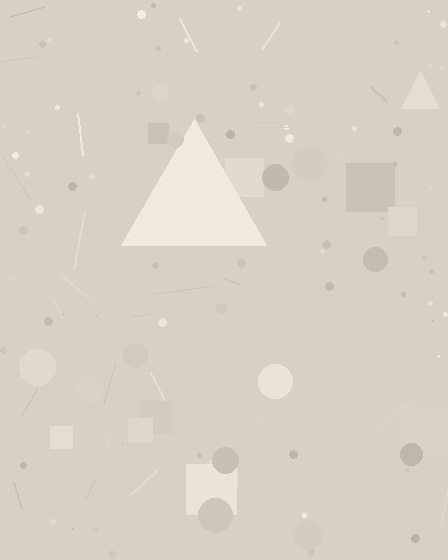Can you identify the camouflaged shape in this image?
The camouflaged shape is a triangle.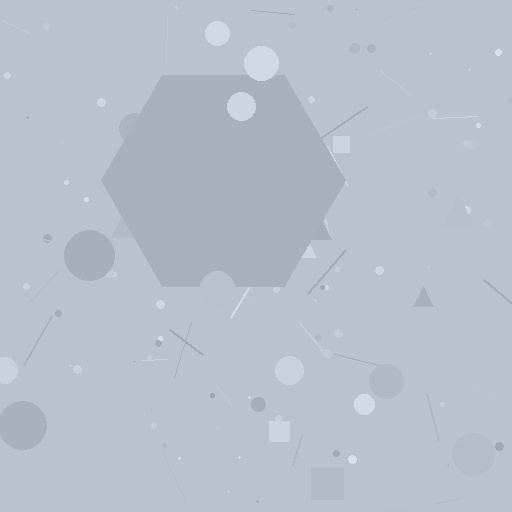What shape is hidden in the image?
A hexagon is hidden in the image.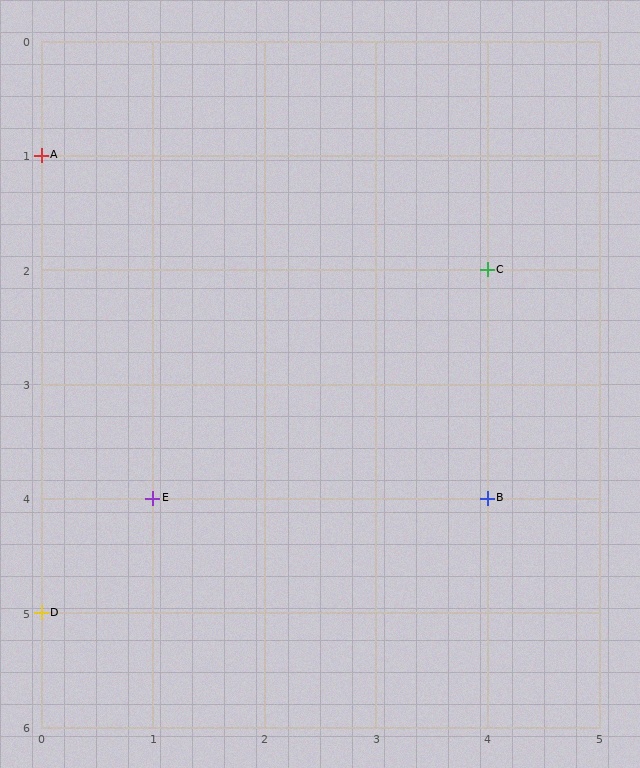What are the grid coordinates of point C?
Point C is at grid coordinates (4, 2).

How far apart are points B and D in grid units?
Points B and D are 4 columns and 1 row apart (about 4.1 grid units diagonally).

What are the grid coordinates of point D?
Point D is at grid coordinates (0, 5).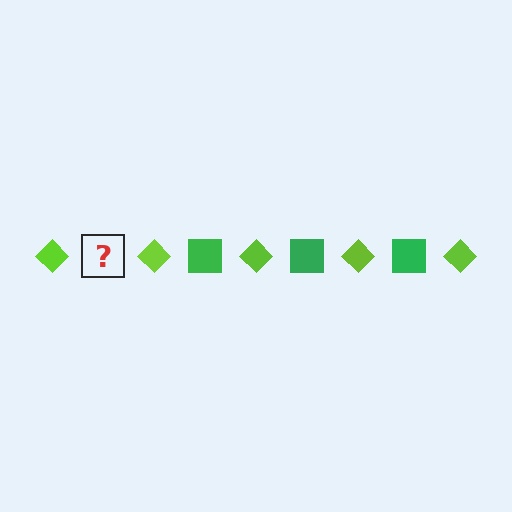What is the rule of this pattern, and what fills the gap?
The rule is that the pattern alternates between lime diamond and green square. The gap should be filled with a green square.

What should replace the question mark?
The question mark should be replaced with a green square.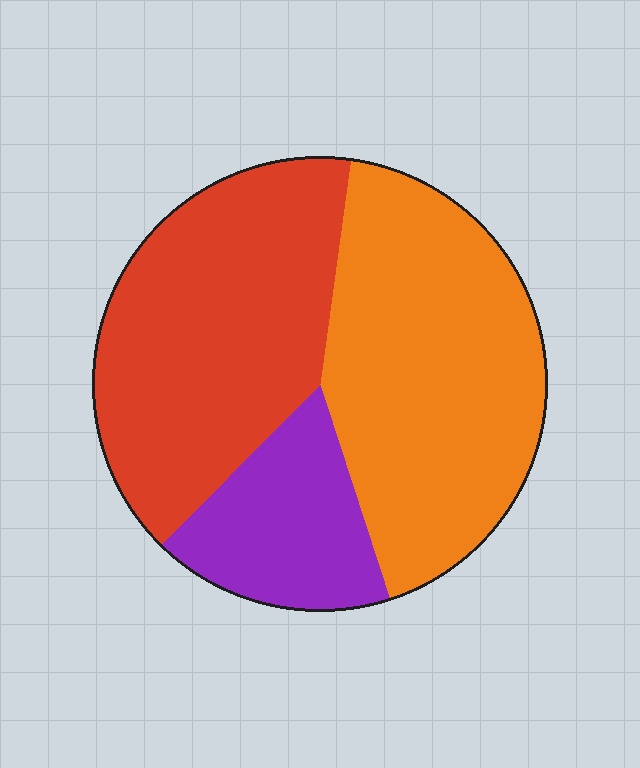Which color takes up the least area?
Purple, at roughly 15%.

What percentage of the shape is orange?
Orange covers roughly 45% of the shape.